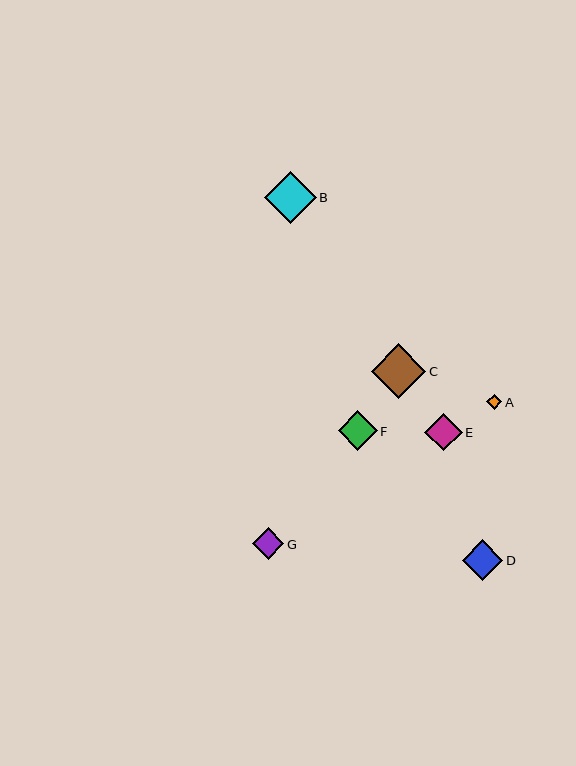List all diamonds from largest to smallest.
From largest to smallest: C, B, D, F, E, G, A.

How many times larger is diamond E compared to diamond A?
Diamond E is approximately 2.5 times the size of diamond A.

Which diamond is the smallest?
Diamond A is the smallest with a size of approximately 15 pixels.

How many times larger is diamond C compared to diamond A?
Diamond C is approximately 3.6 times the size of diamond A.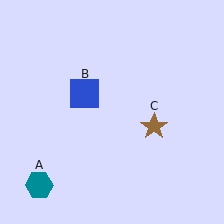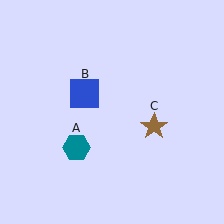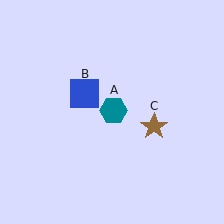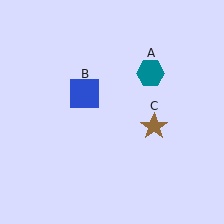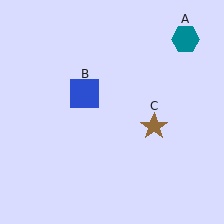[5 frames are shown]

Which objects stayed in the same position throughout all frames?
Blue square (object B) and brown star (object C) remained stationary.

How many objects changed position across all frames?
1 object changed position: teal hexagon (object A).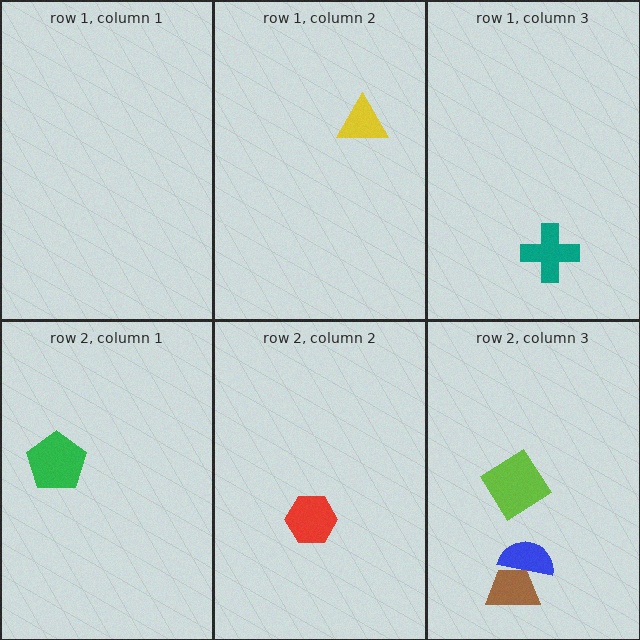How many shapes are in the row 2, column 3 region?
3.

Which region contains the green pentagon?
The row 2, column 1 region.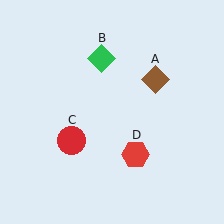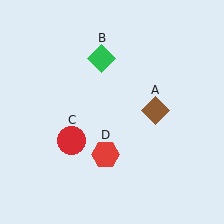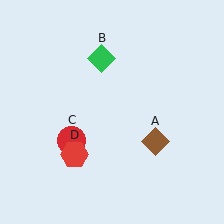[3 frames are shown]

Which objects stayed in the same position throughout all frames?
Green diamond (object B) and red circle (object C) remained stationary.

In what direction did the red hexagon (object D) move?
The red hexagon (object D) moved left.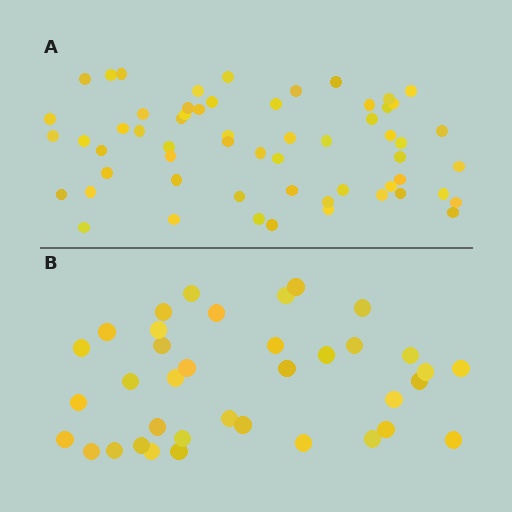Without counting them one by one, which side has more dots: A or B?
Region A (the top region) has more dots.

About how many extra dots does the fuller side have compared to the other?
Region A has approximately 20 more dots than region B.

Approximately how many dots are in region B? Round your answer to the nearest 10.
About 40 dots. (The exact count is 37, which rounds to 40.)